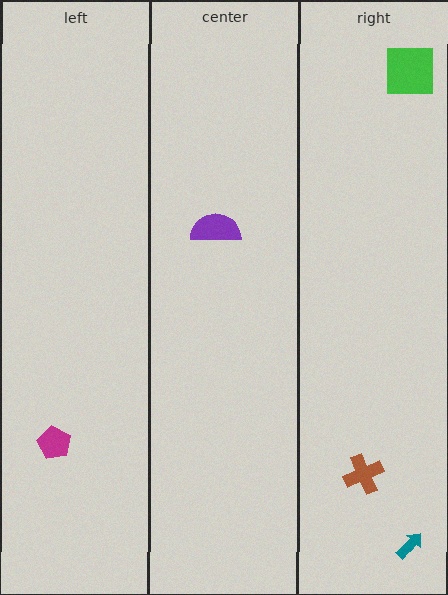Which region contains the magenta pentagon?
The left region.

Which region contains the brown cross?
The right region.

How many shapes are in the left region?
1.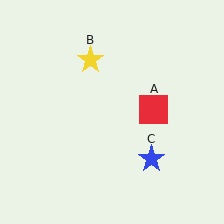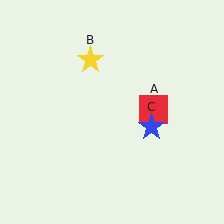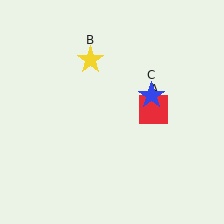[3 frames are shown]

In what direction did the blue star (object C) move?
The blue star (object C) moved up.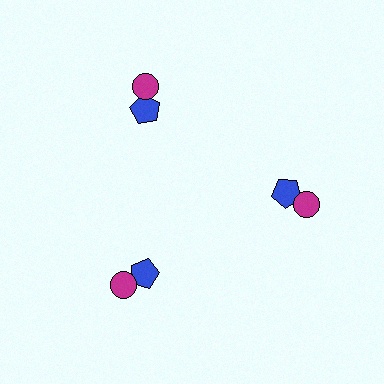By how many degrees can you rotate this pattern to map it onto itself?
The pattern maps onto itself every 120 degrees of rotation.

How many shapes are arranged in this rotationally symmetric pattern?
There are 6 shapes, arranged in 3 groups of 2.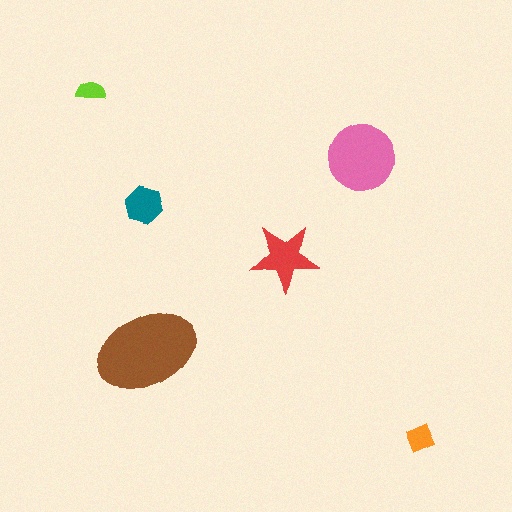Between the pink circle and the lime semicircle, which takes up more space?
The pink circle.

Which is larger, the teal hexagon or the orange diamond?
The teal hexagon.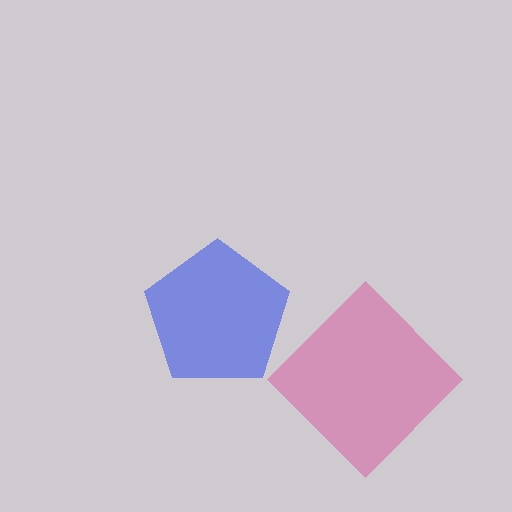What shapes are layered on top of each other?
The layered shapes are: a blue pentagon, a pink diamond.